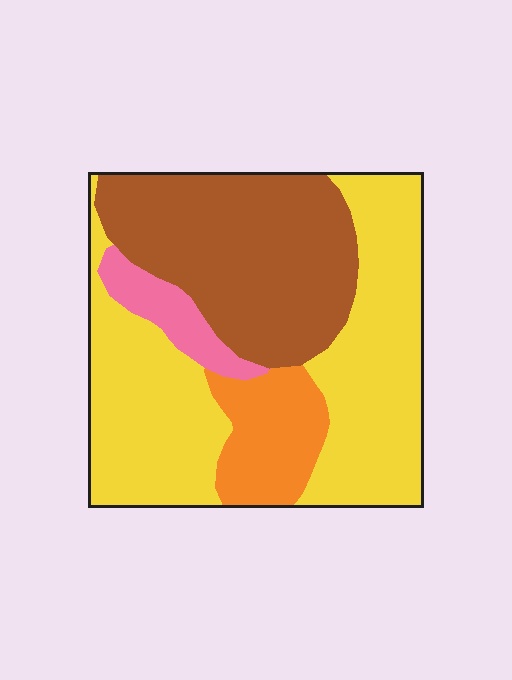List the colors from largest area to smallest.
From largest to smallest: yellow, brown, orange, pink.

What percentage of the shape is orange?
Orange covers about 10% of the shape.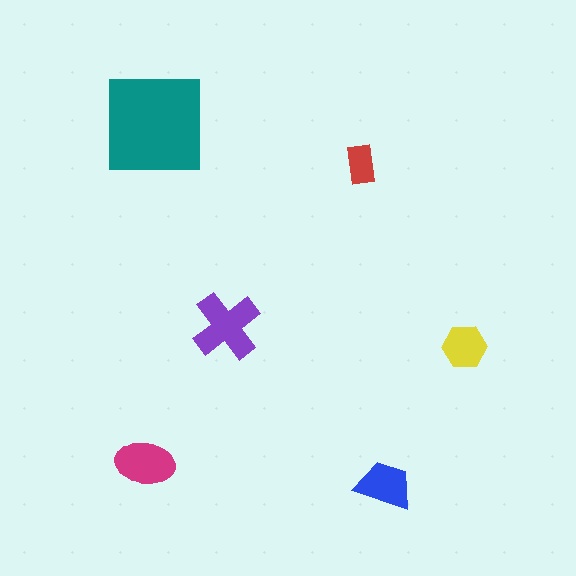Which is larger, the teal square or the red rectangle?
The teal square.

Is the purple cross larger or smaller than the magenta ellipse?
Larger.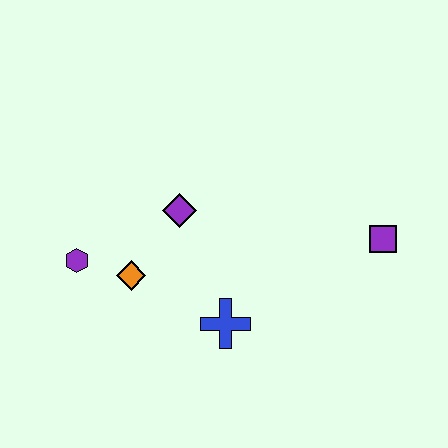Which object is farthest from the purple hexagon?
The purple square is farthest from the purple hexagon.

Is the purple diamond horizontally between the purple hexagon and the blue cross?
Yes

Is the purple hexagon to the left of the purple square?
Yes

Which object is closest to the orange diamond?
The purple hexagon is closest to the orange diamond.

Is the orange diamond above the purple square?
No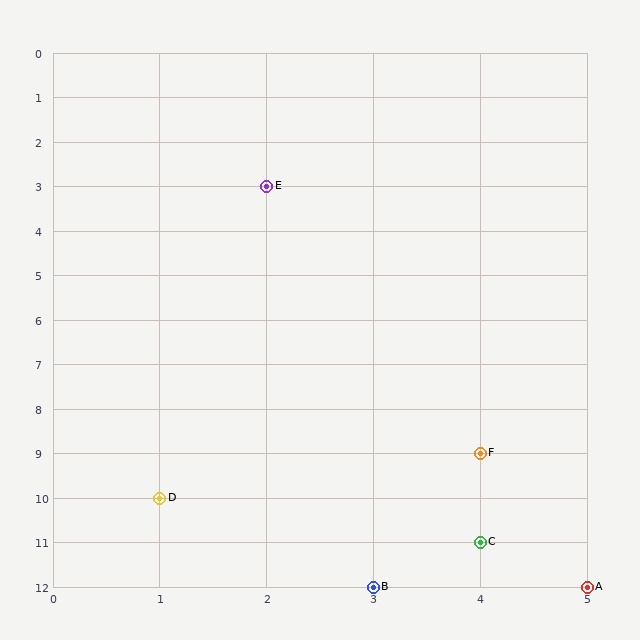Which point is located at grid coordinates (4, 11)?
Point C is at (4, 11).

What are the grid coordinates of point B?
Point B is at grid coordinates (3, 12).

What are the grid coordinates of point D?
Point D is at grid coordinates (1, 10).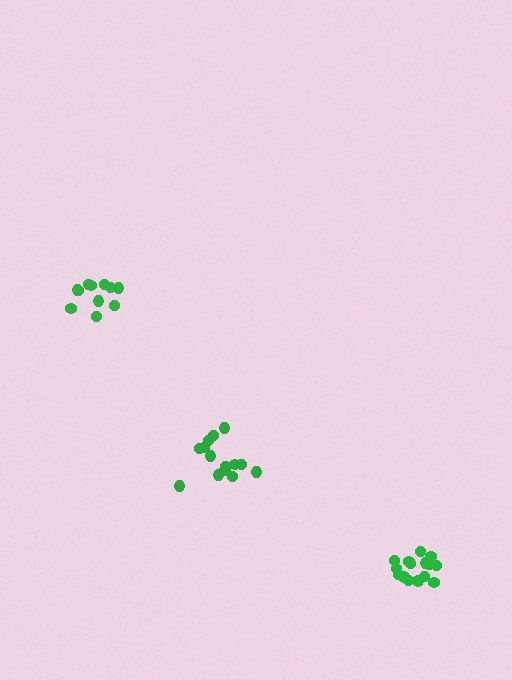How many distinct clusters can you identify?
There are 3 distinct clusters.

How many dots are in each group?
Group 1: 15 dots, Group 2: 11 dots, Group 3: 14 dots (40 total).